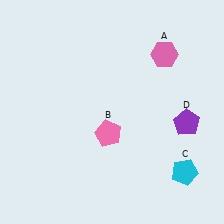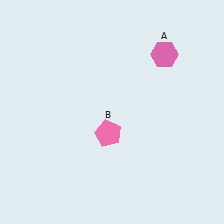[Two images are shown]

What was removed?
The cyan pentagon (C), the purple pentagon (D) were removed in Image 2.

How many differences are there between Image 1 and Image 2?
There are 2 differences between the two images.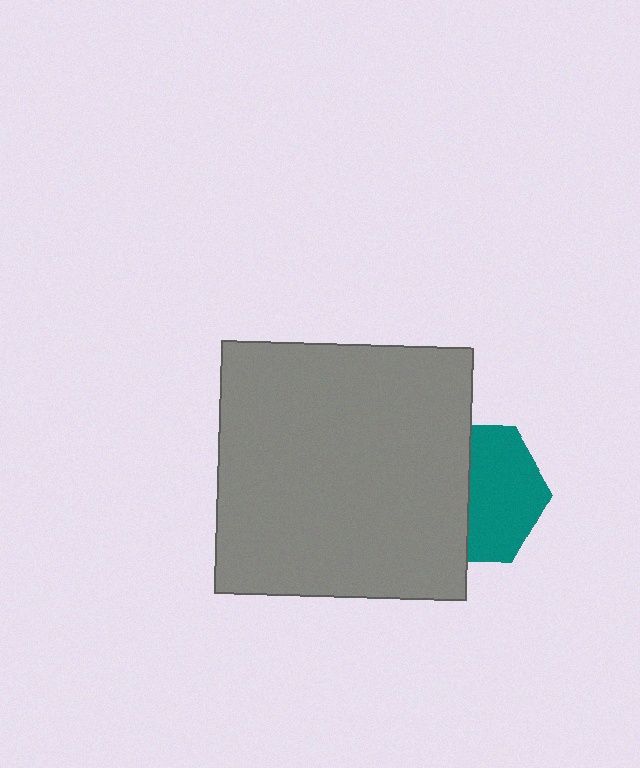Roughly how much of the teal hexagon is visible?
About half of it is visible (roughly 53%).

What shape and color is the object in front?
The object in front is a gray square.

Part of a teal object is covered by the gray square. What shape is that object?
It is a hexagon.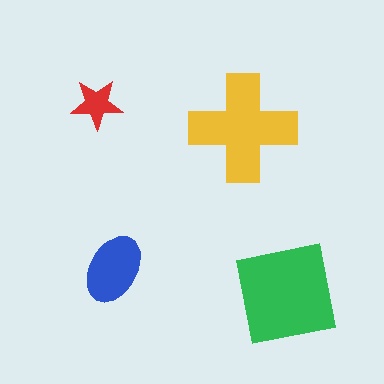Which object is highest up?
The red star is topmost.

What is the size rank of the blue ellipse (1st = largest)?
3rd.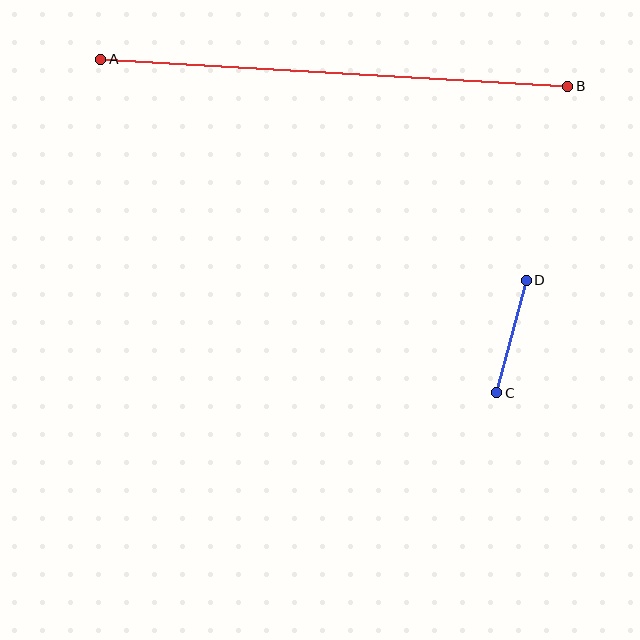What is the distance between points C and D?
The distance is approximately 116 pixels.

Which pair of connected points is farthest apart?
Points A and B are farthest apart.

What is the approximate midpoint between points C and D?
The midpoint is at approximately (511, 336) pixels.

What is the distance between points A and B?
The distance is approximately 468 pixels.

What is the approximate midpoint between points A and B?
The midpoint is at approximately (334, 73) pixels.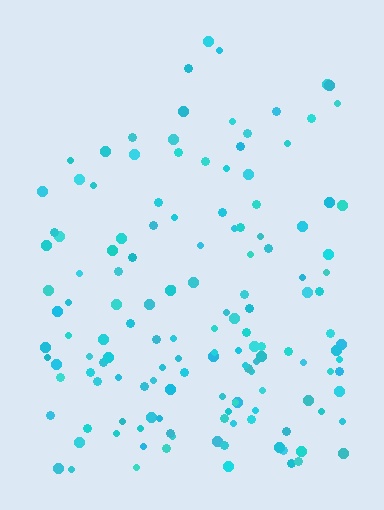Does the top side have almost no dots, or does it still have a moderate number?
Still a moderate number, just noticeably fewer than the bottom.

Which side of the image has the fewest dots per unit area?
The top.